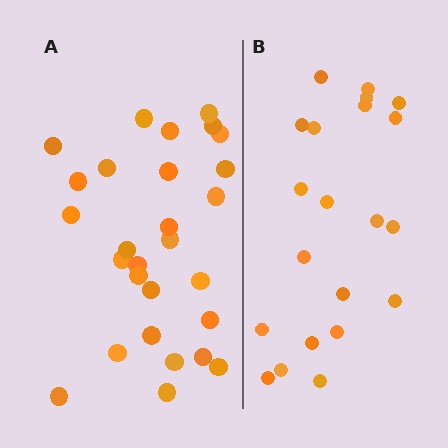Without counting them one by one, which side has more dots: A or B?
Region A (the left region) has more dots.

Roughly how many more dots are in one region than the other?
Region A has roughly 8 or so more dots than region B.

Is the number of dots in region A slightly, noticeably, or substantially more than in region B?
Region A has noticeably more, but not dramatically so. The ratio is roughly 1.3 to 1.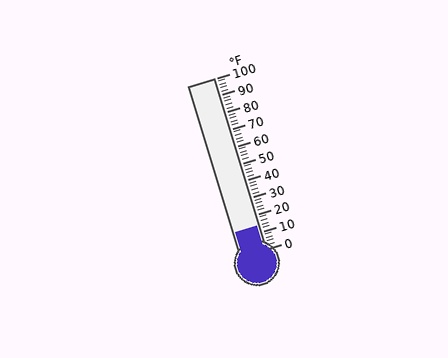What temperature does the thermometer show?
The thermometer shows approximately 14°F.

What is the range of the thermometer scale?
The thermometer scale ranges from 0°F to 100°F.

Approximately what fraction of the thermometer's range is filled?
The thermometer is filled to approximately 15% of its range.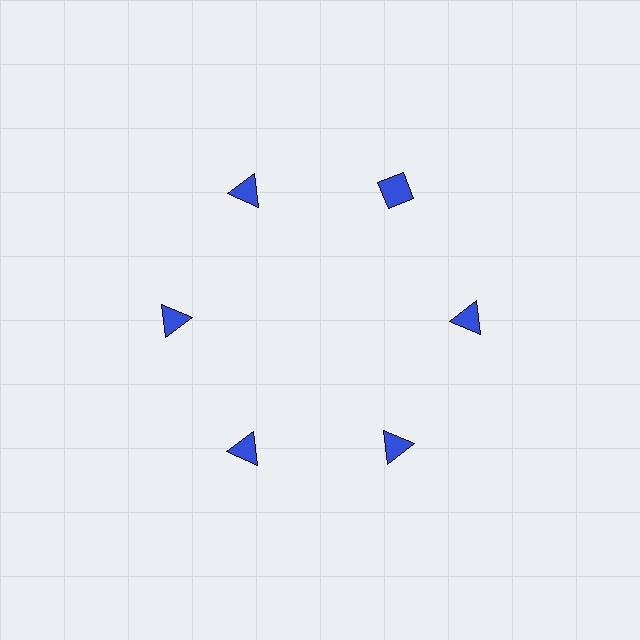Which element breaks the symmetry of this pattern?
The blue diamond at roughly the 1 o'clock position breaks the symmetry. All other shapes are blue triangles.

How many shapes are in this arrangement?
There are 6 shapes arranged in a ring pattern.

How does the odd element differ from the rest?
It has a different shape: diamond instead of triangle.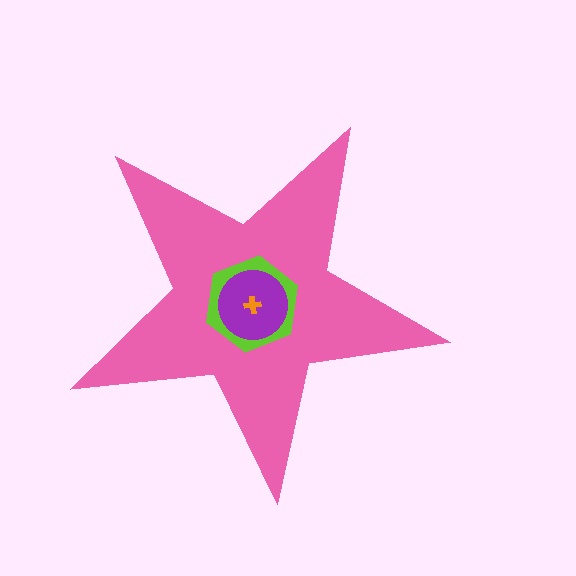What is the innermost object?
The orange cross.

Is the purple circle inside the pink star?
Yes.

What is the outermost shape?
The pink star.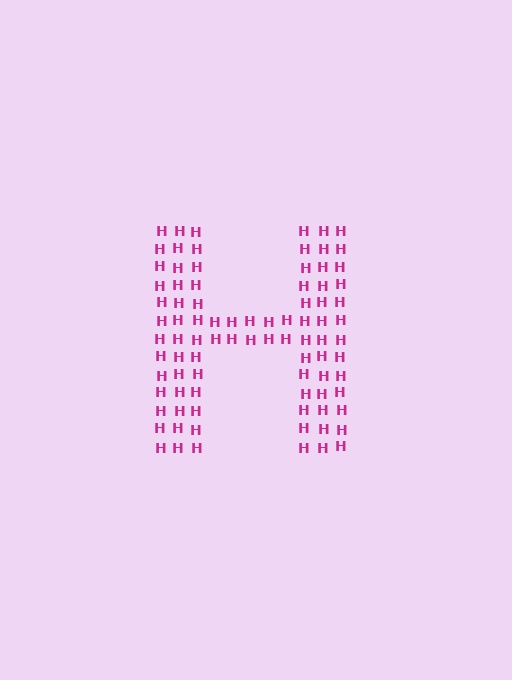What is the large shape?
The large shape is the letter H.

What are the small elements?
The small elements are letter H's.